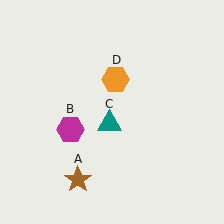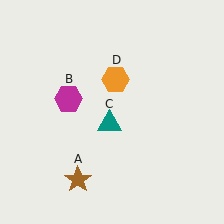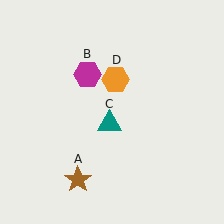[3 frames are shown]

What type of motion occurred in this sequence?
The magenta hexagon (object B) rotated clockwise around the center of the scene.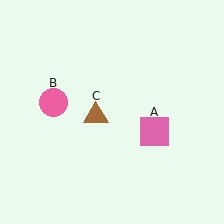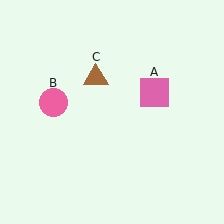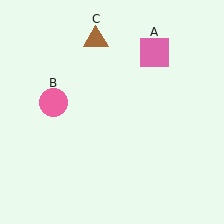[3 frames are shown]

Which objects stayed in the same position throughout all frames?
Pink circle (object B) remained stationary.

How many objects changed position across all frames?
2 objects changed position: pink square (object A), brown triangle (object C).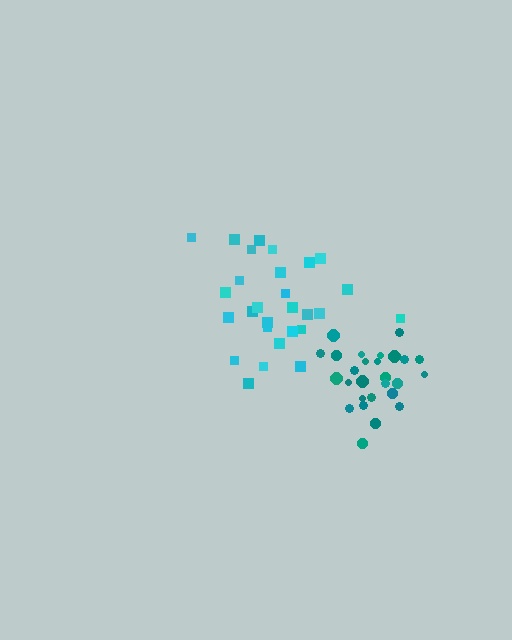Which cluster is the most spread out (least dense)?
Cyan.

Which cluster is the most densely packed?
Teal.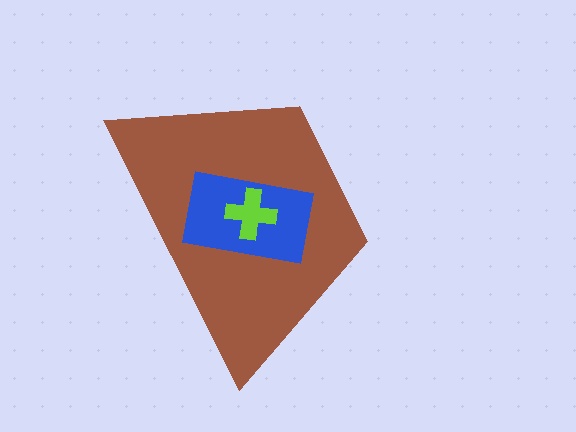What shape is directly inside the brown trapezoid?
The blue rectangle.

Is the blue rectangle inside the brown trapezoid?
Yes.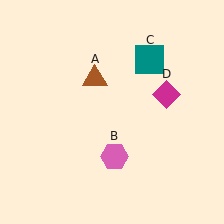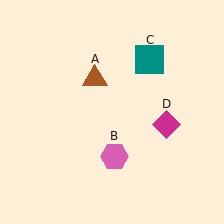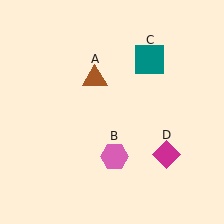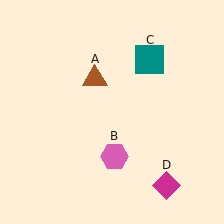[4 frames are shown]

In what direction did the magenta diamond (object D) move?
The magenta diamond (object D) moved down.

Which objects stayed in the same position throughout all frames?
Brown triangle (object A) and pink hexagon (object B) and teal square (object C) remained stationary.